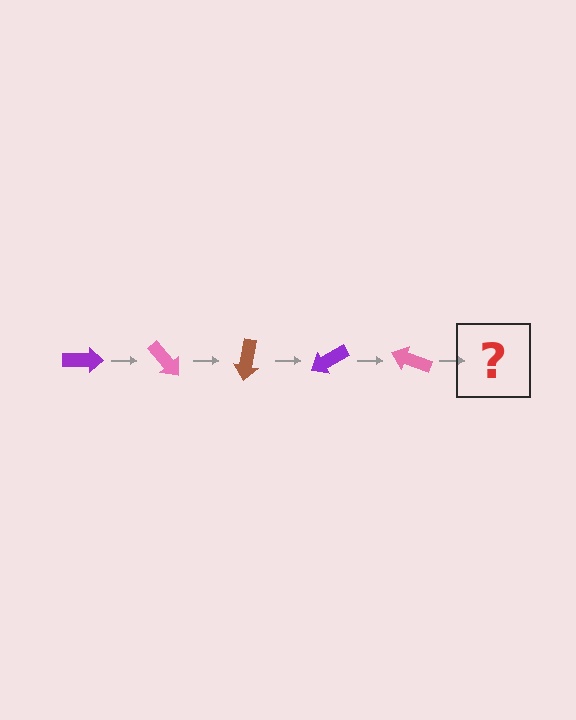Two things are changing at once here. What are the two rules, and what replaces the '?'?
The two rules are that it rotates 50 degrees each step and the color cycles through purple, pink, and brown. The '?' should be a brown arrow, rotated 250 degrees from the start.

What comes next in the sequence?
The next element should be a brown arrow, rotated 250 degrees from the start.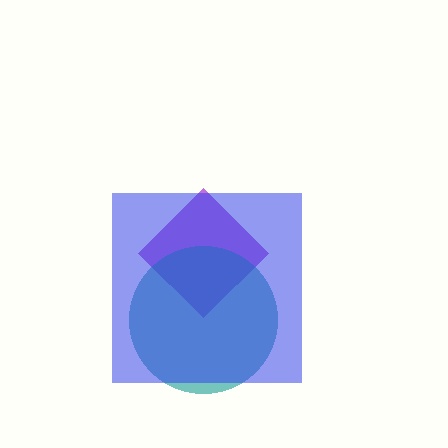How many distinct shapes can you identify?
There are 3 distinct shapes: a purple diamond, a teal circle, a blue square.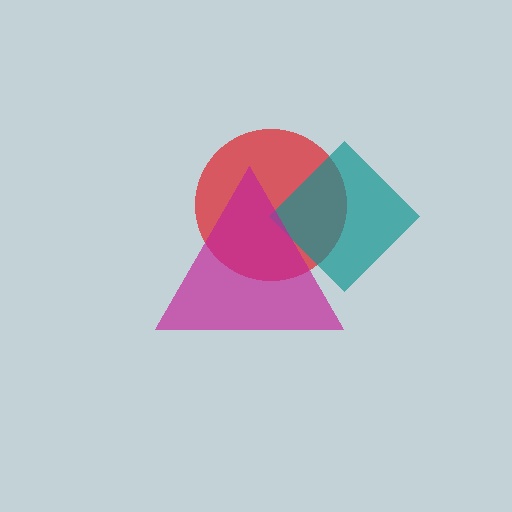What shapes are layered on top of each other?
The layered shapes are: a red circle, a teal diamond, a magenta triangle.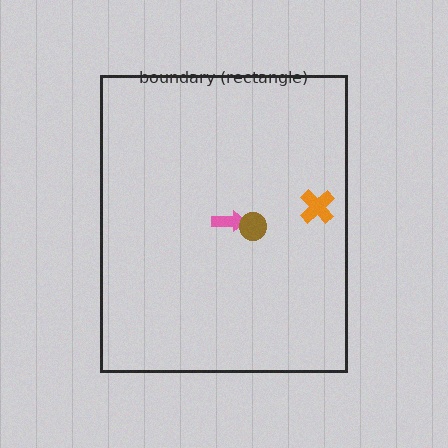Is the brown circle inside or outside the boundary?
Inside.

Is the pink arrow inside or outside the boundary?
Inside.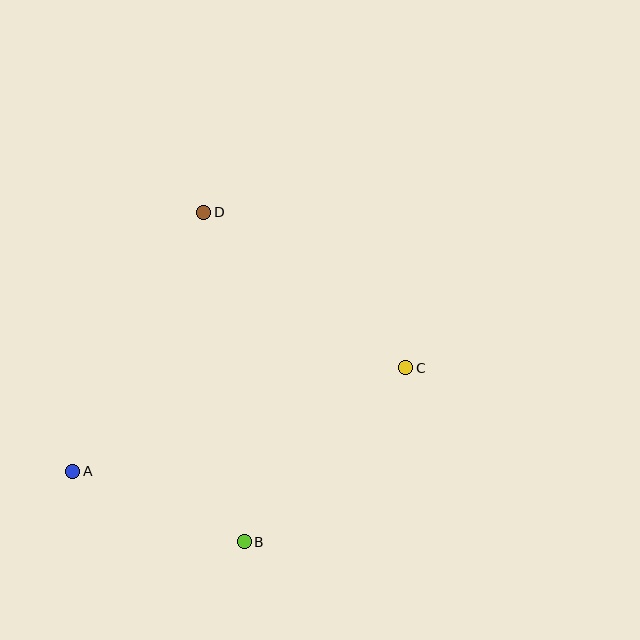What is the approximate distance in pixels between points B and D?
The distance between B and D is approximately 332 pixels.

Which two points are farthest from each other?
Points A and C are farthest from each other.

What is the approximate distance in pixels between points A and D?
The distance between A and D is approximately 290 pixels.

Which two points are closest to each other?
Points A and B are closest to each other.